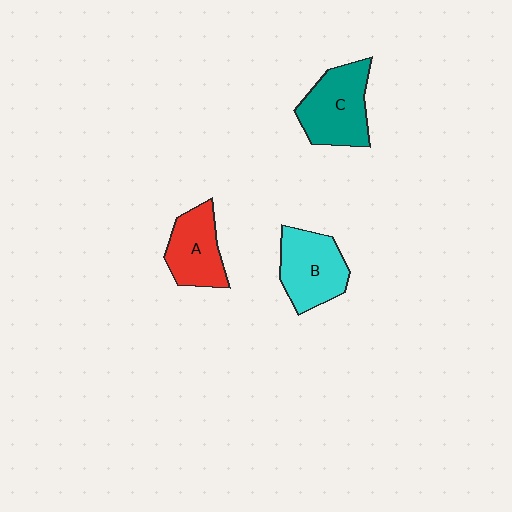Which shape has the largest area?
Shape C (teal).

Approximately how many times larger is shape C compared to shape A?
Approximately 1.3 times.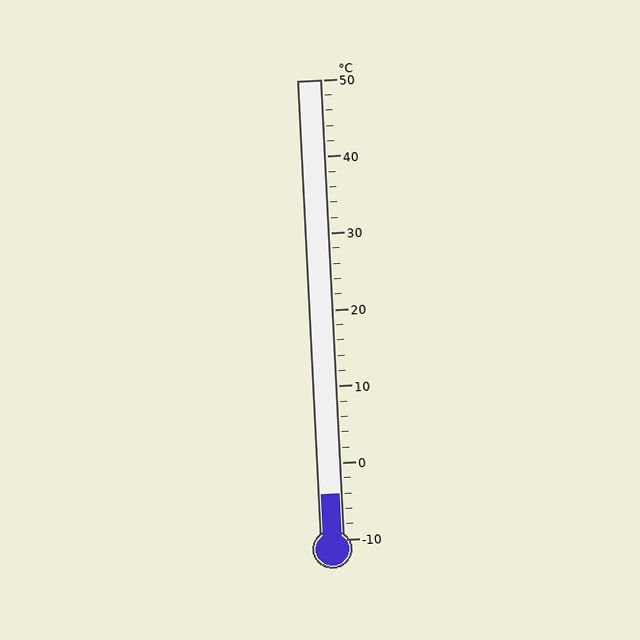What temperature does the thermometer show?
The thermometer shows approximately -4°C.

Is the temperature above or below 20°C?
The temperature is below 20°C.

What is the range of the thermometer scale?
The thermometer scale ranges from -10°C to 50°C.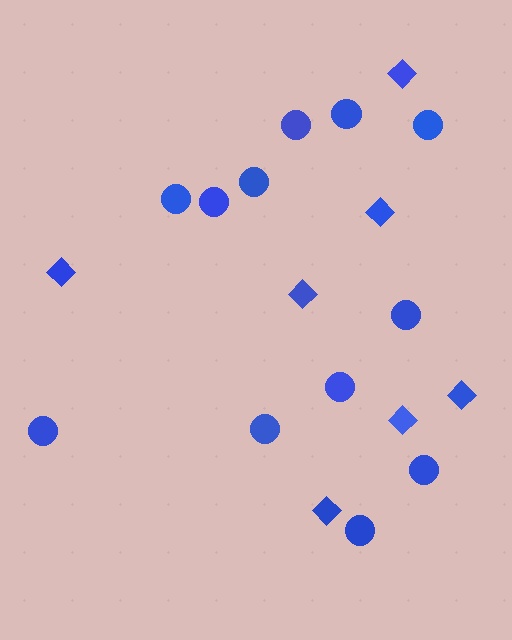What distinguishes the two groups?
There are 2 groups: one group of diamonds (7) and one group of circles (12).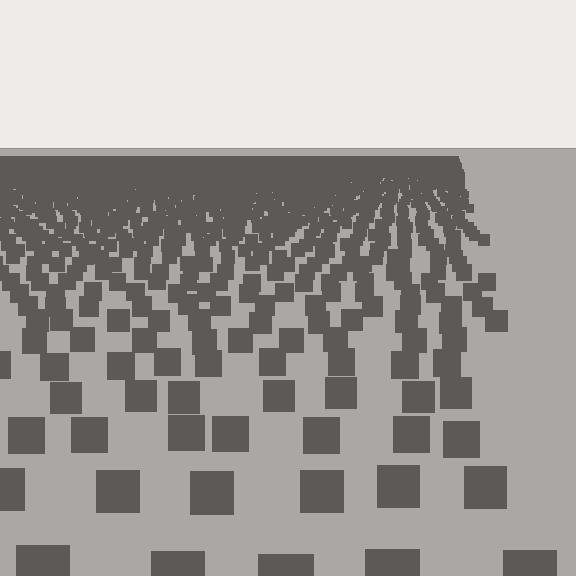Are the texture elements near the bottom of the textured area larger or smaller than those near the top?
Larger. Near the bottom, elements are closer to the viewer and appear at a bigger on-screen size.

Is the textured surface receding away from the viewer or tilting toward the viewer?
The surface is receding away from the viewer. Texture elements get smaller and denser toward the top.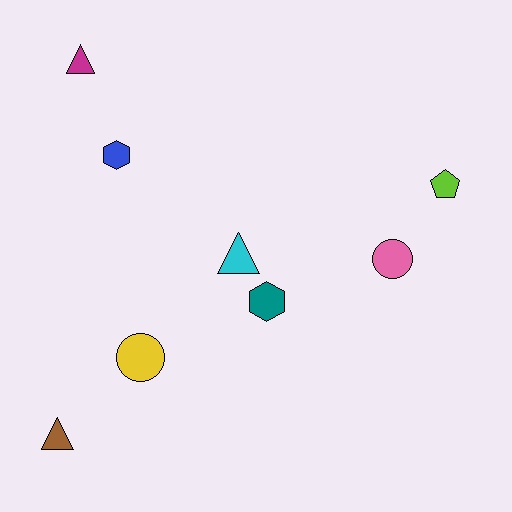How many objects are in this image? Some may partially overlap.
There are 8 objects.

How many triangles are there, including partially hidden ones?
There are 3 triangles.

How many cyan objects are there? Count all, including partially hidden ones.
There is 1 cyan object.